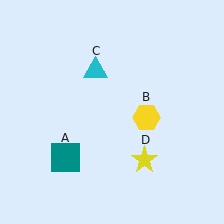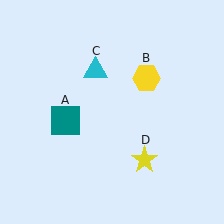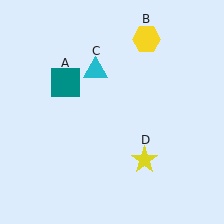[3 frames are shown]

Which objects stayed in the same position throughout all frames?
Cyan triangle (object C) and yellow star (object D) remained stationary.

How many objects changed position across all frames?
2 objects changed position: teal square (object A), yellow hexagon (object B).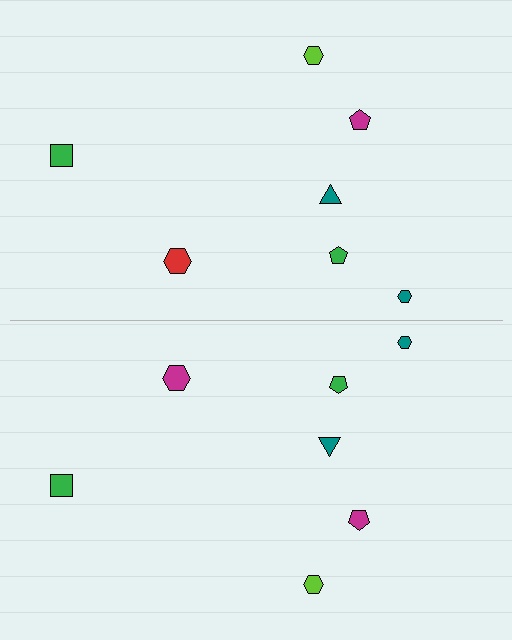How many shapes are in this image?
There are 14 shapes in this image.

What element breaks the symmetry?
The magenta hexagon on the bottom side breaks the symmetry — its mirror counterpart is red.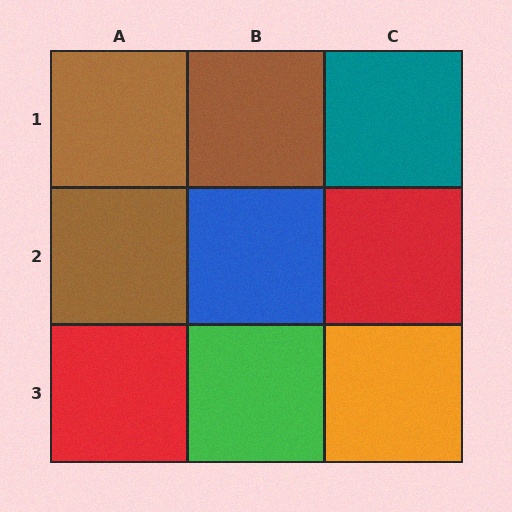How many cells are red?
2 cells are red.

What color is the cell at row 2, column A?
Brown.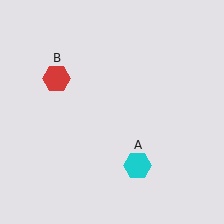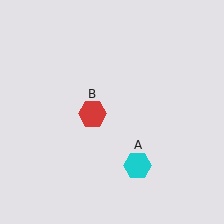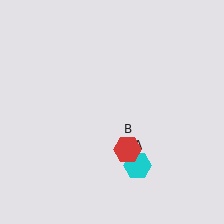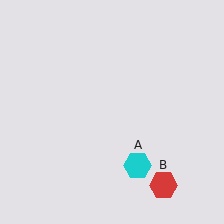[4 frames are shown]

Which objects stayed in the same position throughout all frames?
Cyan hexagon (object A) remained stationary.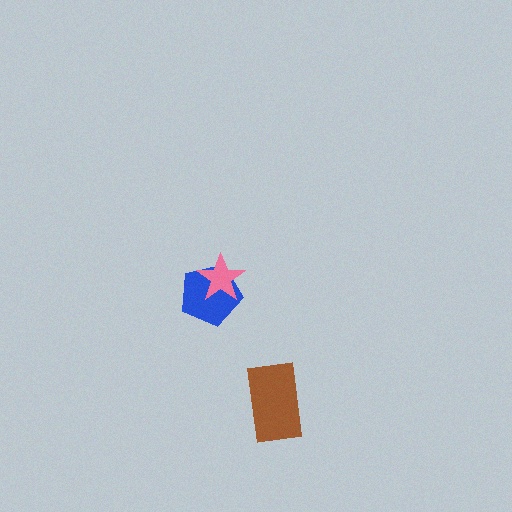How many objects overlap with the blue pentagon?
1 object overlaps with the blue pentagon.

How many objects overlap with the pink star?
1 object overlaps with the pink star.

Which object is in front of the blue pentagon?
The pink star is in front of the blue pentagon.